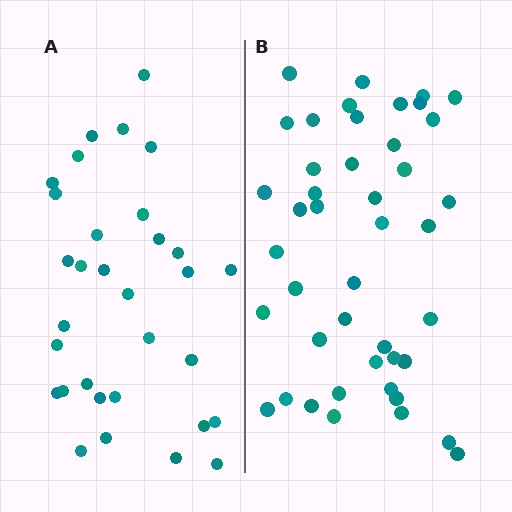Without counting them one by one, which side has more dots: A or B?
Region B (the right region) has more dots.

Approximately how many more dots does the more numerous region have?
Region B has roughly 12 or so more dots than region A.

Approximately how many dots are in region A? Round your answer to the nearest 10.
About 30 dots. (The exact count is 32, which rounds to 30.)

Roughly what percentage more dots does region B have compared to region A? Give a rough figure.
About 40% more.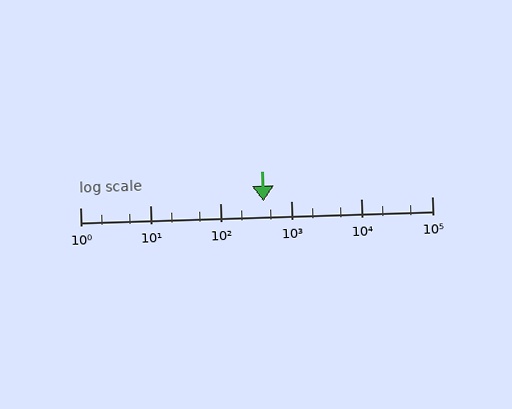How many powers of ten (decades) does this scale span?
The scale spans 5 decades, from 1 to 100000.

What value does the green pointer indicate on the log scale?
The pointer indicates approximately 400.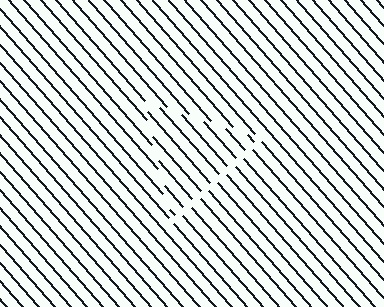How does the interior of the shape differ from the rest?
The interior of the shape contains the same grating, shifted by half a period — the contour is defined by the phase discontinuity where line-ends from the inner and outer gratings abut.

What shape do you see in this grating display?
An illusory triangle. The interior of the shape contains the same grating, shifted by half a period — the contour is defined by the phase discontinuity where line-ends from the inner and outer gratings abut.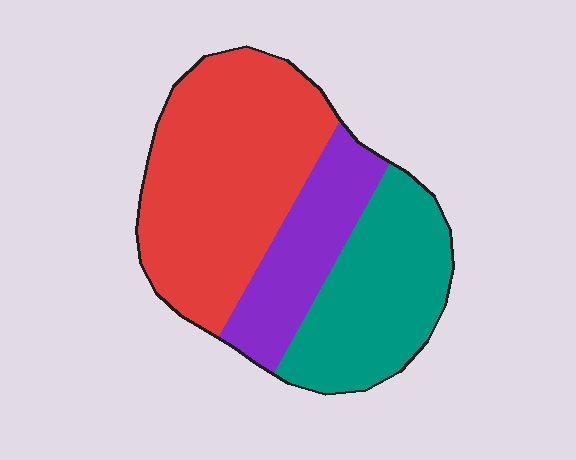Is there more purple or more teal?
Teal.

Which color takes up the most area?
Red, at roughly 50%.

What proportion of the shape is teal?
Teal takes up about one third (1/3) of the shape.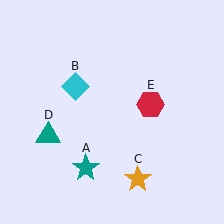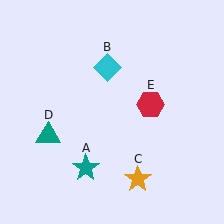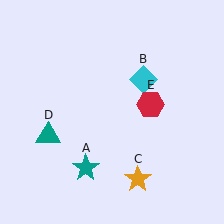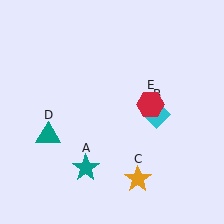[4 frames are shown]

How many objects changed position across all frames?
1 object changed position: cyan diamond (object B).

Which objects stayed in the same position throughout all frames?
Teal star (object A) and orange star (object C) and teal triangle (object D) and red hexagon (object E) remained stationary.